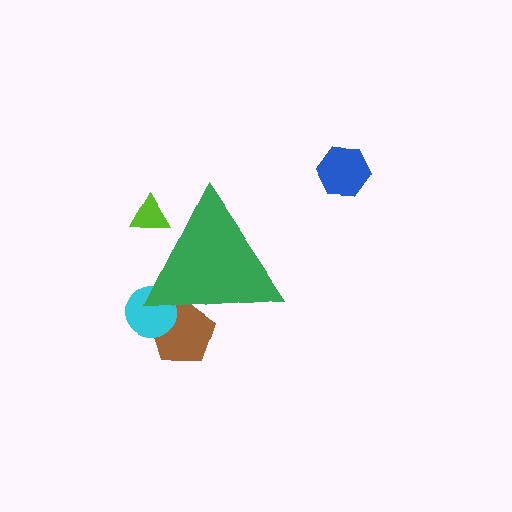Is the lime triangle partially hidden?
Yes, the lime triangle is partially hidden behind the green triangle.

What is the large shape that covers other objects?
A green triangle.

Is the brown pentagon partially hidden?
Yes, the brown pentagon is partially hidden behind the green triangle.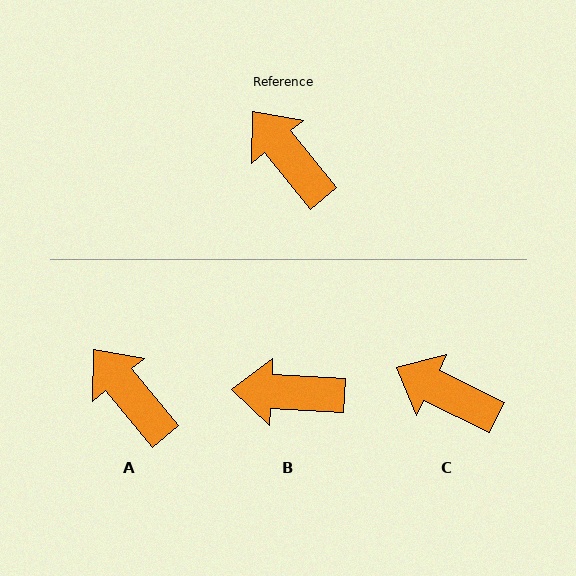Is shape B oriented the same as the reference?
No, it is off by about 47 degrees.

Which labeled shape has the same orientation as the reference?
A.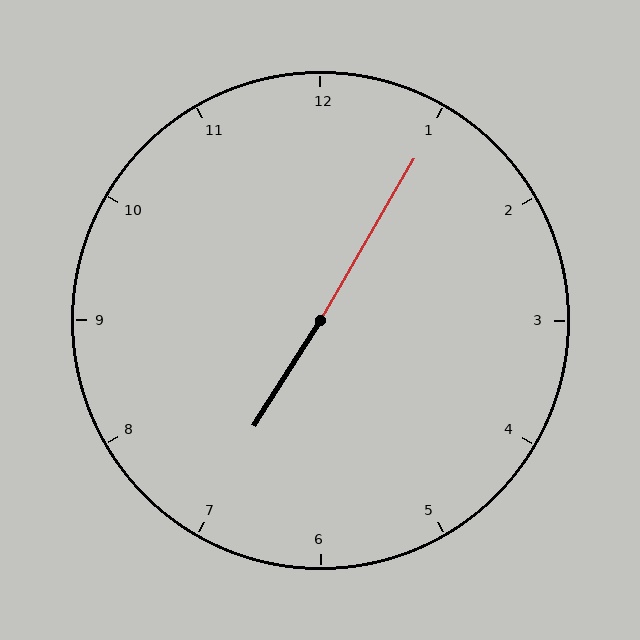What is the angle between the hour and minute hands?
Approximately 178 degrees.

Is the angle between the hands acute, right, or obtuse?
It is obtuse.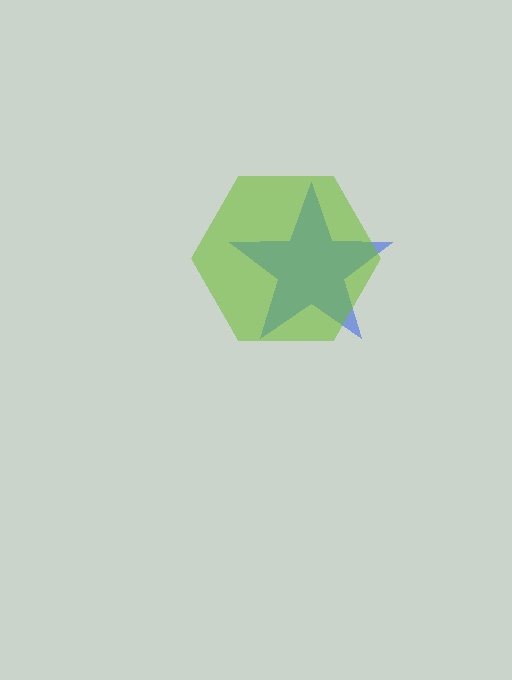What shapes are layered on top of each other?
The layered shapes are: a blue star, a lime hexagon.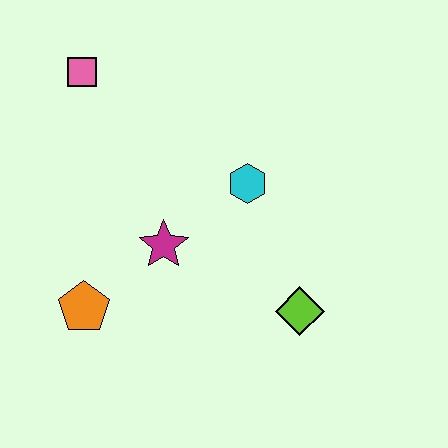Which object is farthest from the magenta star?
The pink square is farthest from the magenta star.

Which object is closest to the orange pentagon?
The magenta star is closest to the orange pentagon.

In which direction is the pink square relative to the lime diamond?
The pink square is above the lime diamond.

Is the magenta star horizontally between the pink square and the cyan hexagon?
Yes